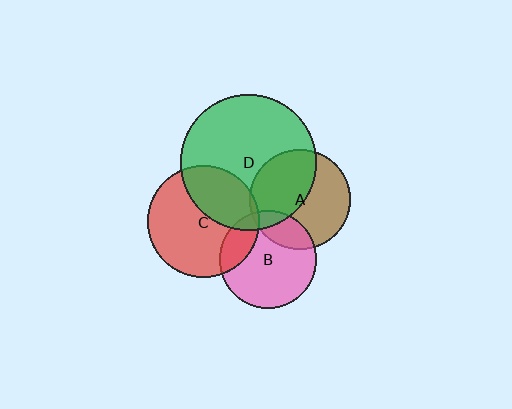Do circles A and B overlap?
Yes.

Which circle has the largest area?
Circle D (green).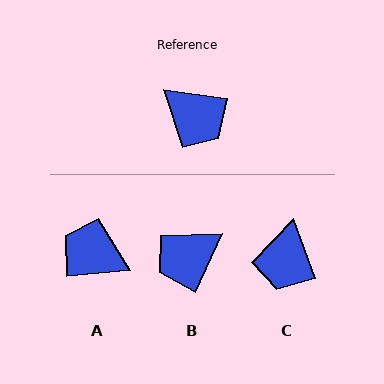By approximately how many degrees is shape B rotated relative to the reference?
Approximately 105 degrees clockwise.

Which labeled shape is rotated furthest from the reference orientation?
A, about 166 degrees away.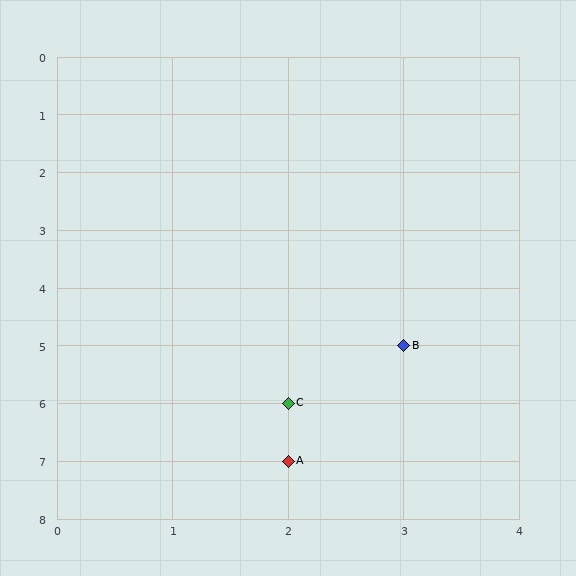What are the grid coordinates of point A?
Point A is at grid coordinates (2, 7).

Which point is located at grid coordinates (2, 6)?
Point C is at (2, 6).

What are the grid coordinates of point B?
Point B is at grid coordinates (3, 5).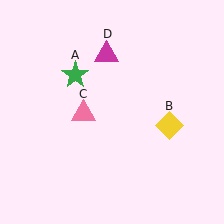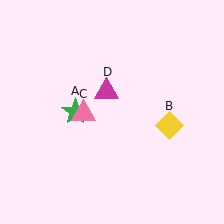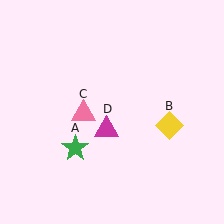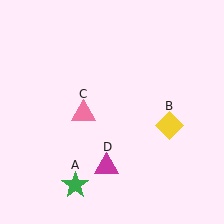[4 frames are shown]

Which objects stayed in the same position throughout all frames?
Yellow diamond (object B) and pink triangle (object C) remained stationary.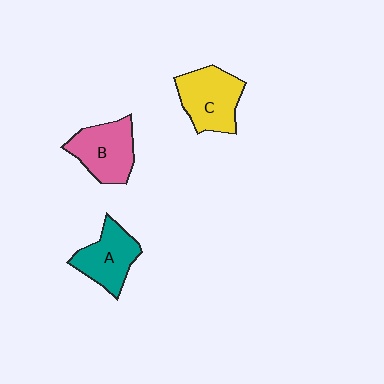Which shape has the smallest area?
Shape A (teal).